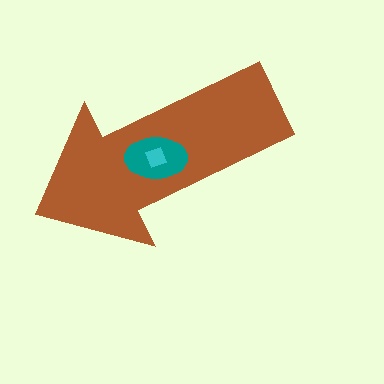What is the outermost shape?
The brown arrow.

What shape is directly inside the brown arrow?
The teal ellipse.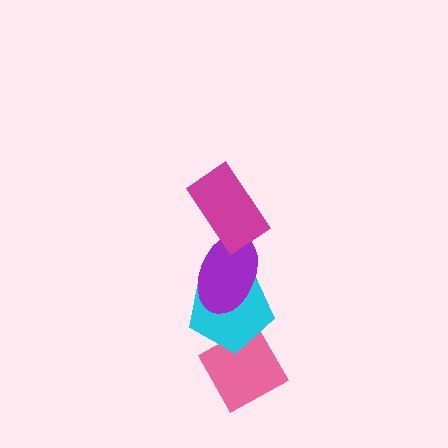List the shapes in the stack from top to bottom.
From top to bottom: the magenta rectangle, the purple ellipse, the cyan pentagon, the pink diamond.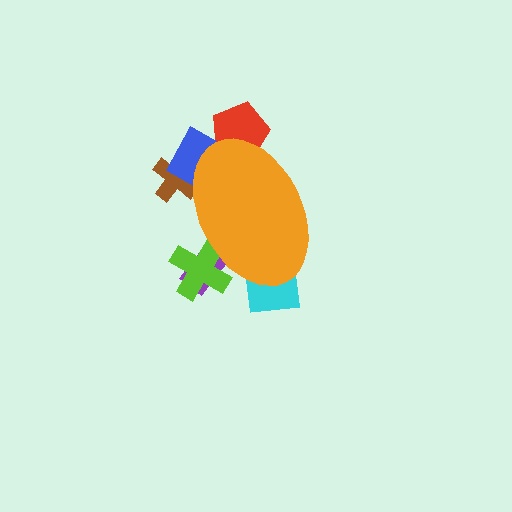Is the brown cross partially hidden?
Yes, the brown cross is partially hidden behind the orange ellipse.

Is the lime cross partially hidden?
Yes, the lime cross is partially hidden behind the orange ellipse.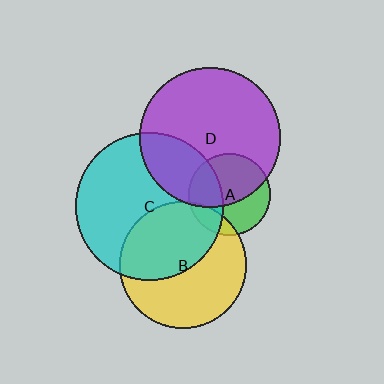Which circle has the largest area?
Circle C (cyan).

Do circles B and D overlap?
Yes.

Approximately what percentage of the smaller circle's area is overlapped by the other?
Approximately 5%.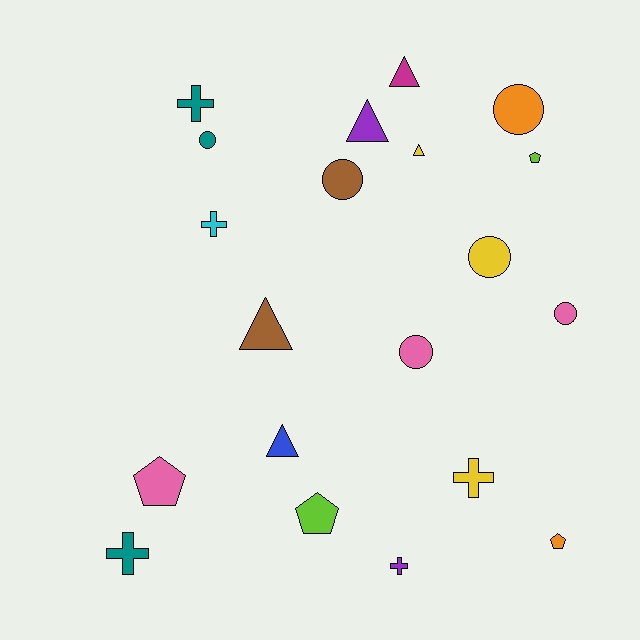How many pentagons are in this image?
There are 4 pentagons.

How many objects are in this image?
There are 20 objects.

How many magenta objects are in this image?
There is 1 magenta object.